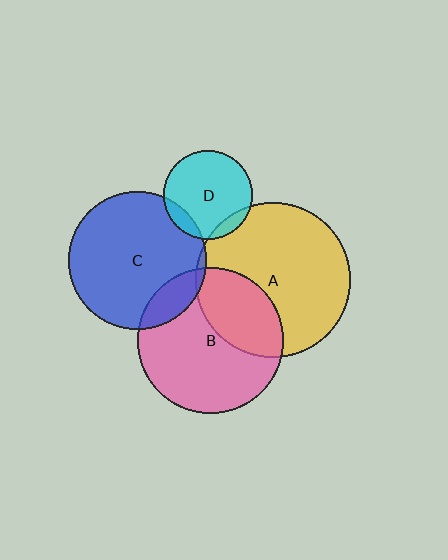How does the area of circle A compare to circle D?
Approximately 3.0 times.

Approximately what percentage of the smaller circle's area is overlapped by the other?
Approximately 10%.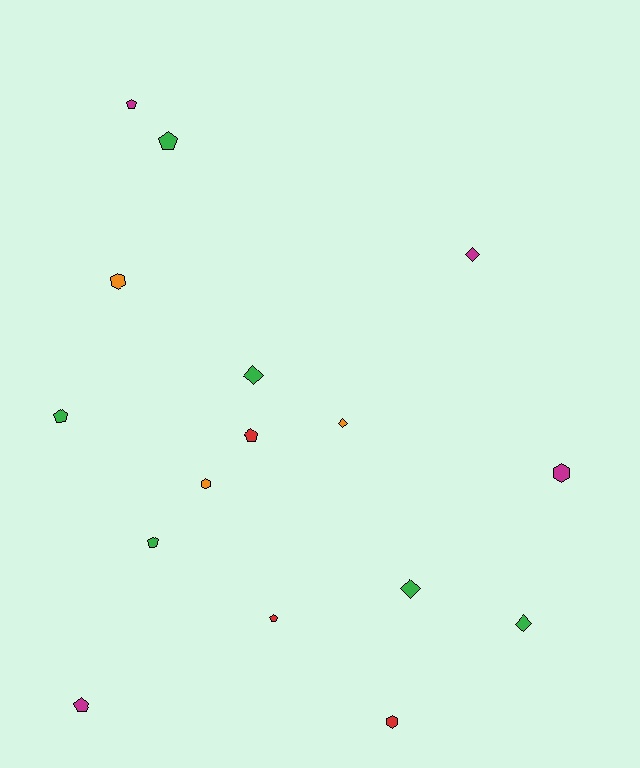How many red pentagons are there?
There are 2 red pentagons.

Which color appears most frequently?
Green, with 6 objects.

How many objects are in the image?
There are 16 objects.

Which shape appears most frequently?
Pentagon, with 7 objects.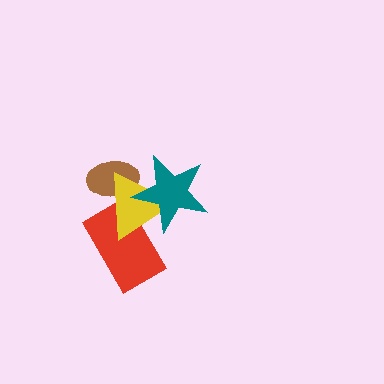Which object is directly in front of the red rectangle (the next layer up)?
The yellow triangle is directly in front of the red rectangle.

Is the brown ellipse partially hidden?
Yes, it is partially covered by another shape.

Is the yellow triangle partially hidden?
Yes, it is partially covered by another shape.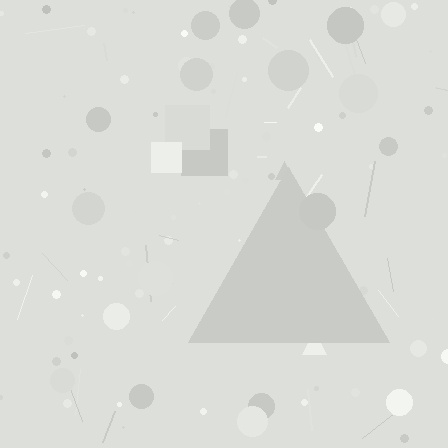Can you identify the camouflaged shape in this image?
The camouflaged shape is a triangle.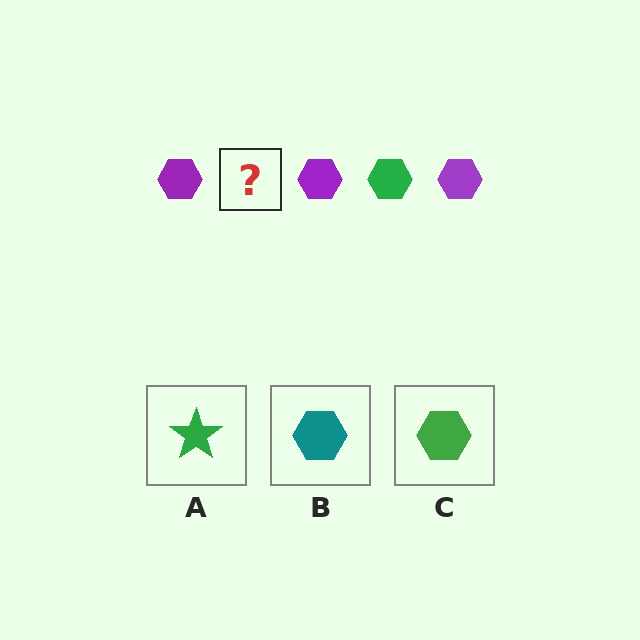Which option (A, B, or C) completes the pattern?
C.